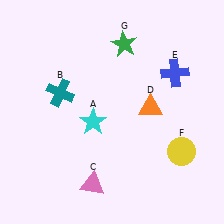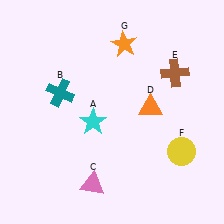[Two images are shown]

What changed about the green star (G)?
In Image 1, G is green. In Image 2, it changed to orange.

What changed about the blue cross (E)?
In Image 1, E is blue. In Image 2, it changed to brown.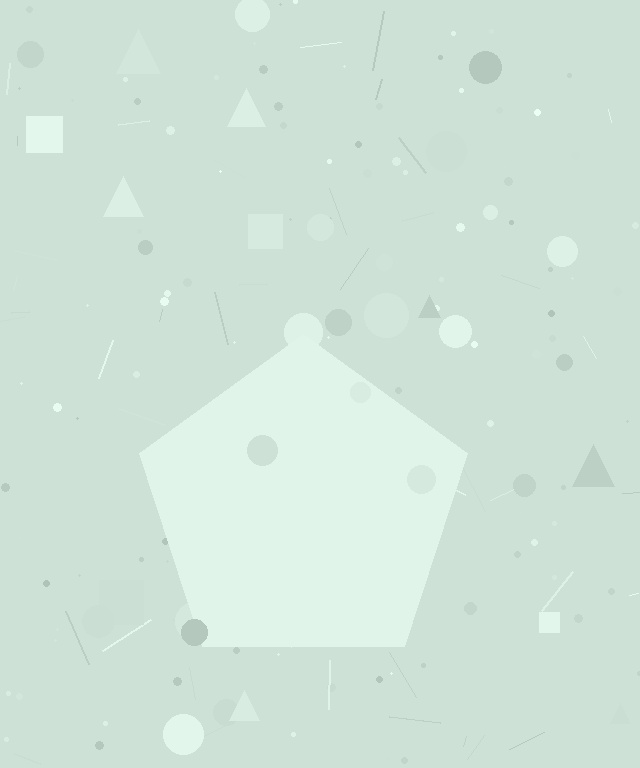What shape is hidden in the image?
A pentagon is hidden in the image.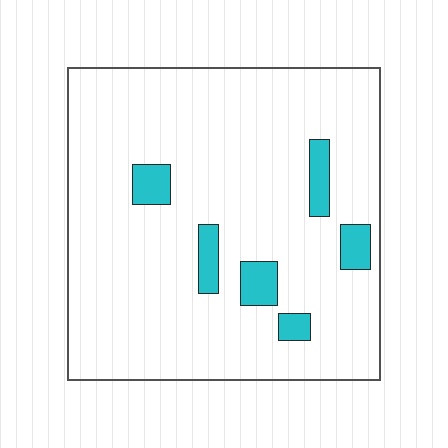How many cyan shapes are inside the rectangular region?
6.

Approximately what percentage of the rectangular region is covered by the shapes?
Approximately 10%.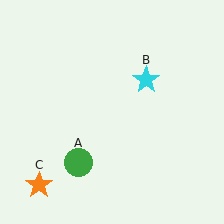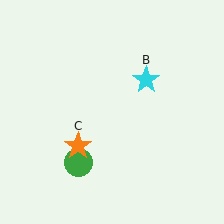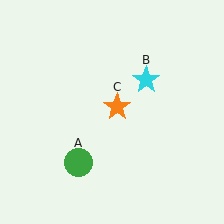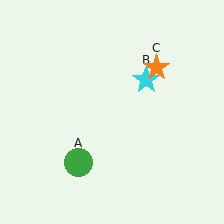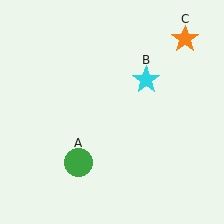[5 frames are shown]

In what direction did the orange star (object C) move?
The orange star (object C) moved up and to the right.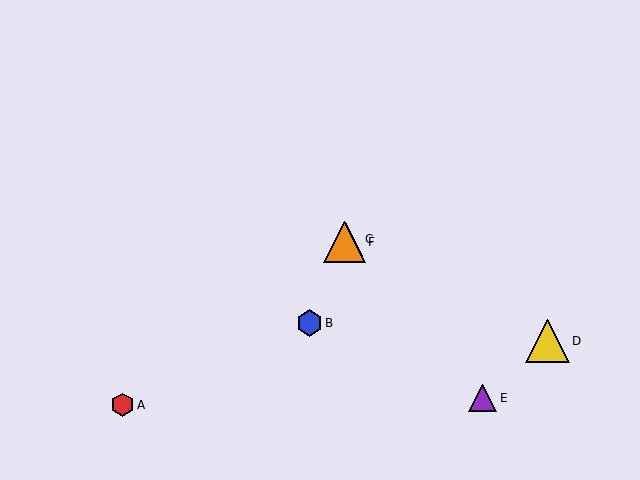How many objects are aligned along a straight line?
3 objects (B, C, F) are aligned along a straight line.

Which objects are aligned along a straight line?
Objects B, C, F are aligned along a straight line.